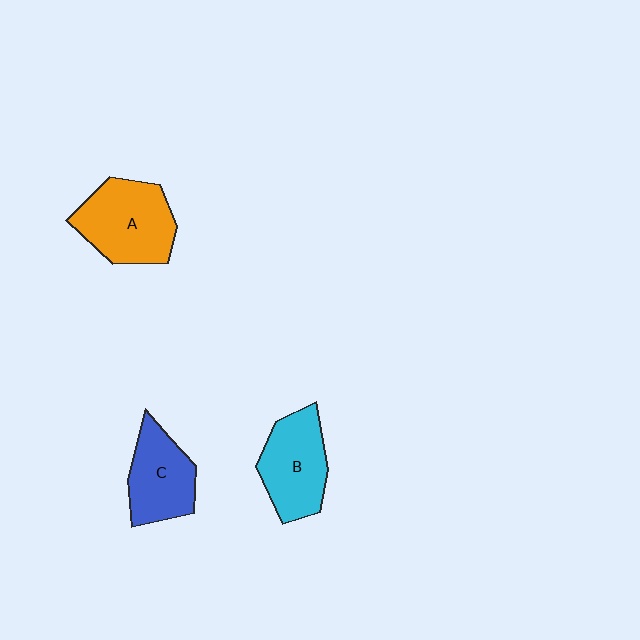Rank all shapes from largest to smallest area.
From largest to smallest: A (orange), B (cyan), C (blue).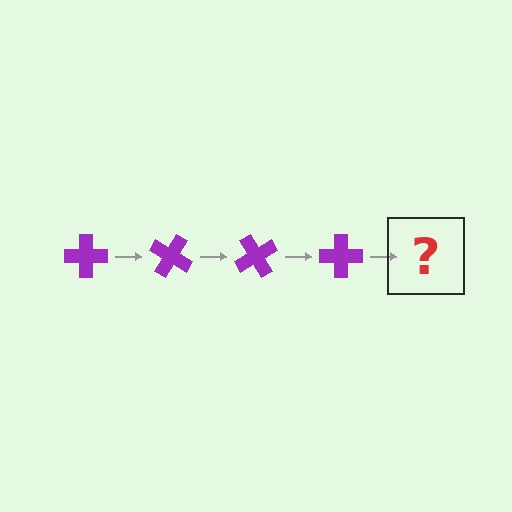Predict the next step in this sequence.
The next step is a purple cross rotated 120 degrees.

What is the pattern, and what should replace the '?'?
The pattern is that the cross rotates 30 degrees each step. The '?' should be a purple cross rotated 120 degrees.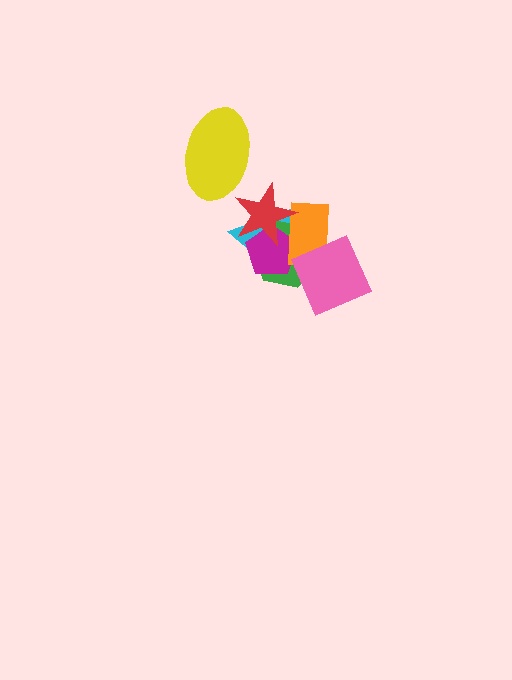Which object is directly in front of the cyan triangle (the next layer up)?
The green hexagon is directly in front of the cyan triangle.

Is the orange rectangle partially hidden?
Yes, it is partially covered by another shape.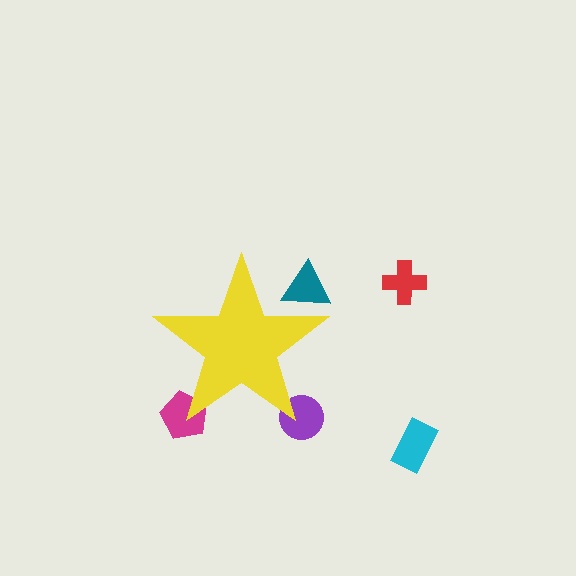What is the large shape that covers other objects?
A yellow star.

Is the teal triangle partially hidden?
Yes, the teal triangle is partially hidden behind the yellow star.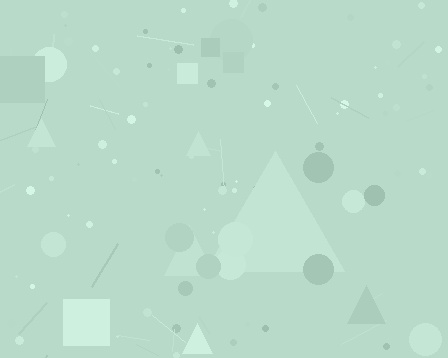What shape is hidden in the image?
A triangle is hidden in the image.